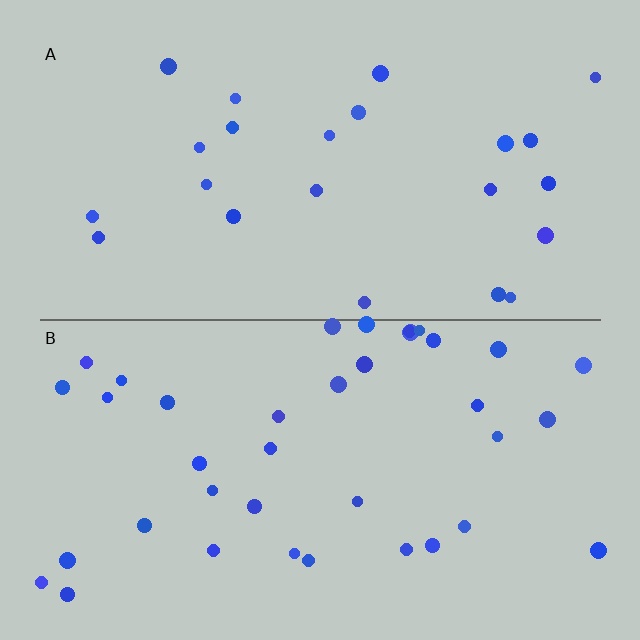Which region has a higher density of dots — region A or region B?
B (the bottom).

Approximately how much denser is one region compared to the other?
Approximately 1.7× — region B over region A.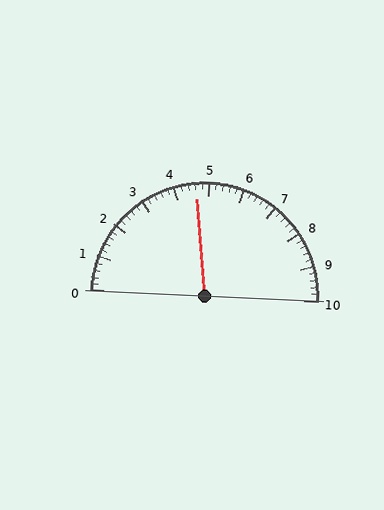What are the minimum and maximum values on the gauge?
The gauge ranges from 0 to 10.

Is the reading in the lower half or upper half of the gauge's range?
The reading is in the lower half of the range (0 to 10).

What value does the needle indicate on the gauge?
The needle indicates approximately 4.6.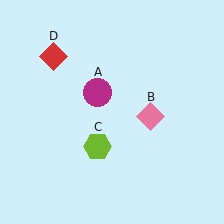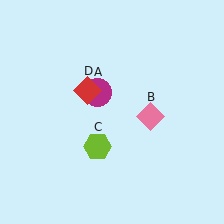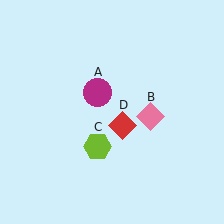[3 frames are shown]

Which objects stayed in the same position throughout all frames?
Magenta circle (object A) and pink diamond (object B) and lime hexagon (object C) remained stationary.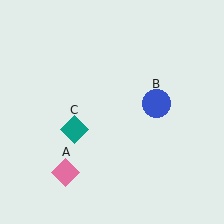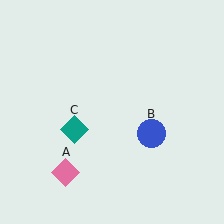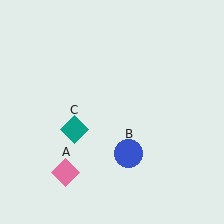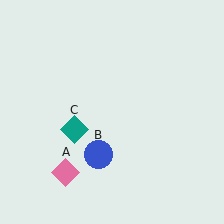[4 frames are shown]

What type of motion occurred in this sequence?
The blue circle (object B) rotated clockwise around the center of the scene.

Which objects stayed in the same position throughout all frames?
Pink diamond (object A) and teal diamond (object C) remained stationary.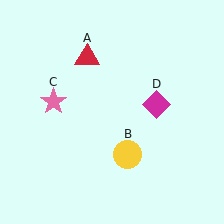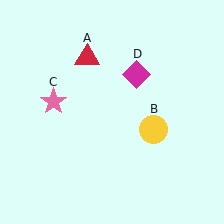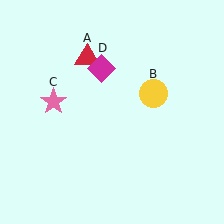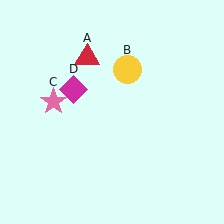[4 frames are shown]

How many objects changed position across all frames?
2 objects changed position: yellow circle (object B), magenta diamond (object D).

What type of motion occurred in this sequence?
The yellow circle (object B), magenta diamond (object D) rotated counterclockwise around the center of the scene.